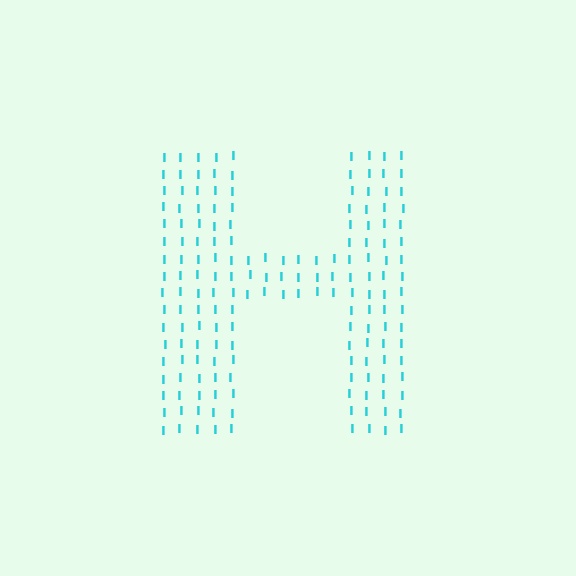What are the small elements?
The small elements are letter I's.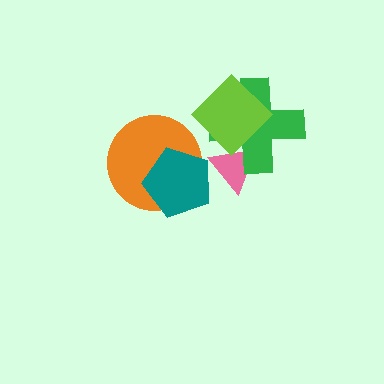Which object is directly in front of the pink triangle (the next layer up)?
The green cross is directly in front of the pink triangle.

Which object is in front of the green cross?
The lime diamond is in front of the green cross.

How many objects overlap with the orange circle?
1 object overlaps with the orange circle.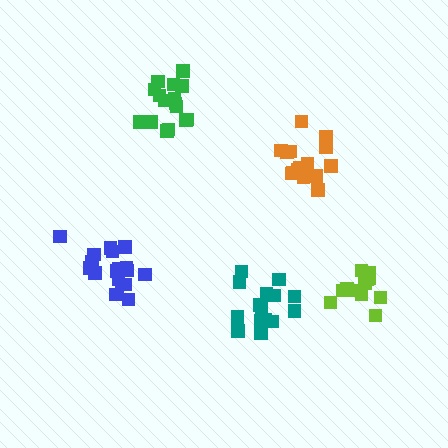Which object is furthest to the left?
The blue cluster is leftmost.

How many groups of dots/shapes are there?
There are 5 groups.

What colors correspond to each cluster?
The clusters are colored: lime, blue, orange, green, teal.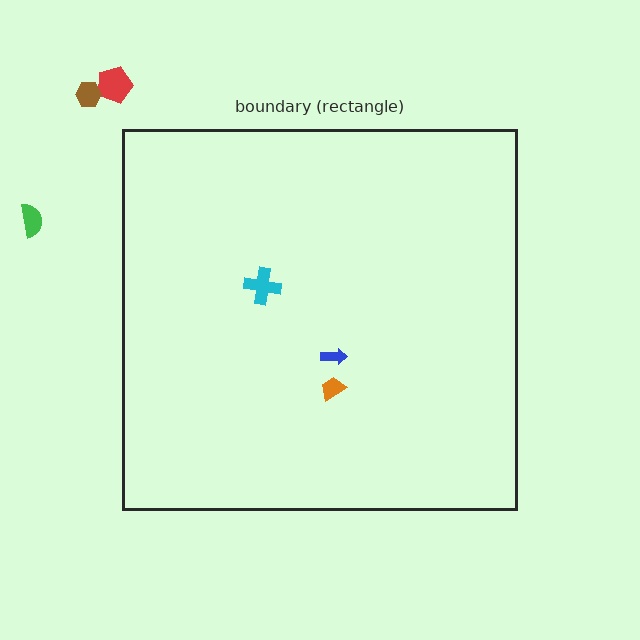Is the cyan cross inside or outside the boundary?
Inside.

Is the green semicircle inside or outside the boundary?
Outside.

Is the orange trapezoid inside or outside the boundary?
Inside.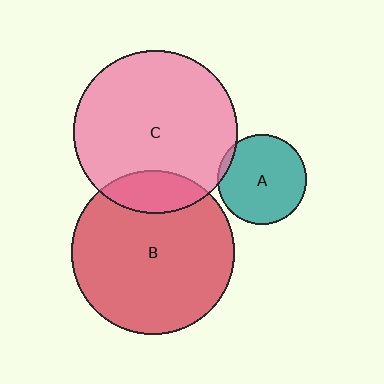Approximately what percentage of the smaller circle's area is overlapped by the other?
Approximately 15%.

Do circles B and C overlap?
Yes.